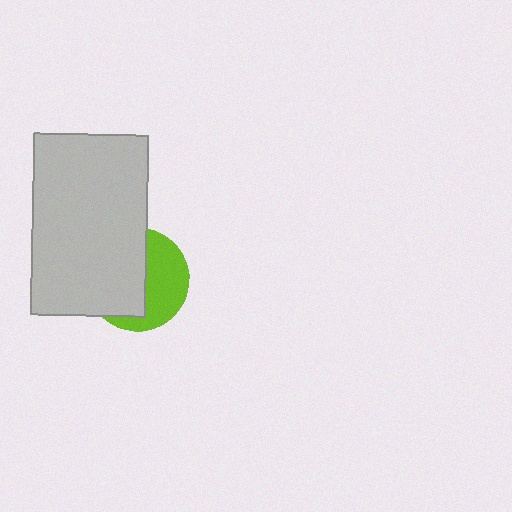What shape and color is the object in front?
The object in front is a light gray rectangle.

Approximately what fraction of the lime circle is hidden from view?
Roughly 56% of the lime circle is hidden behind the light gray rectangle.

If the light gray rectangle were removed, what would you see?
You would see the complete lime circle.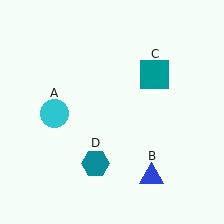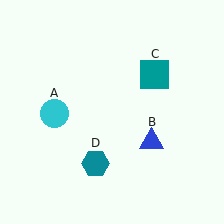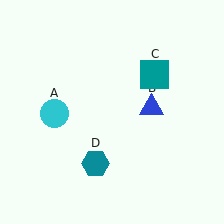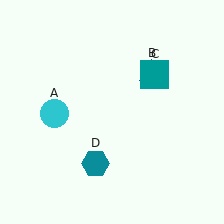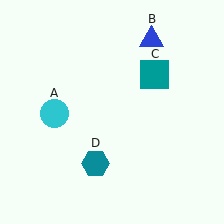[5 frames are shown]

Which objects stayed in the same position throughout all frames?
Cyan circle (object A) and teal square (object C) and teal hexagon (object D) remained stationary.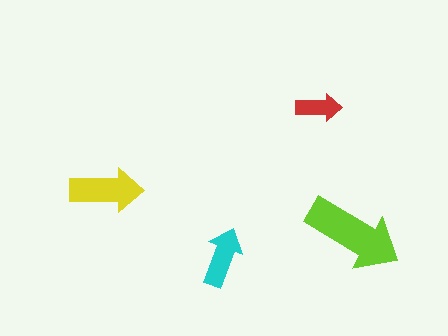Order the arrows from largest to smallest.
the lime one, the yellow one, the cyan one, the red one.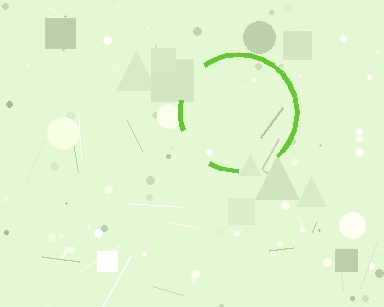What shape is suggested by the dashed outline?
The dashed outline suggests a circle.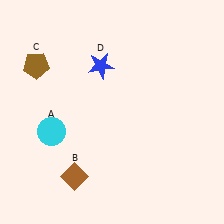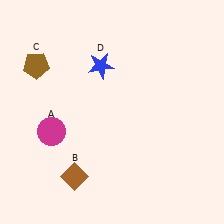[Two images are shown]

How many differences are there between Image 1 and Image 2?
There is 1 difference between the two images.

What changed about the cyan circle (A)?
In Image 1, A is cyan. In Image 2, it changed to magenta.